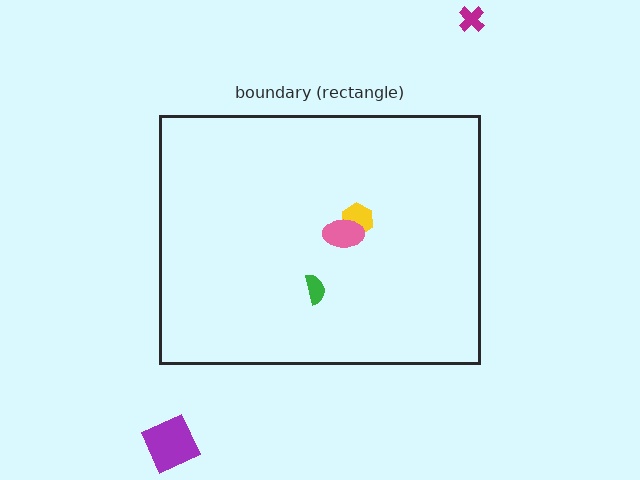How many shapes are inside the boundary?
3 inside, 2 outside.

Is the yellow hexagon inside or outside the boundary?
Inside.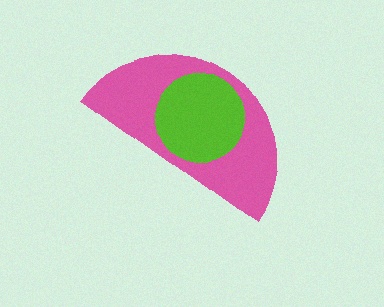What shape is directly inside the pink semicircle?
The lime circle.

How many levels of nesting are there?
2.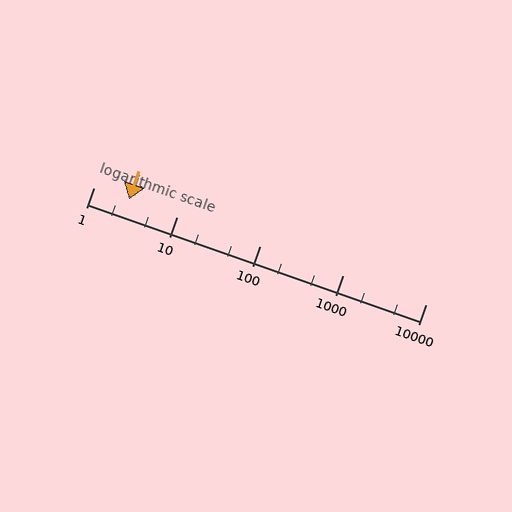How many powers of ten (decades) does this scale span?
The scale spans 4 decades, from 1 to 10000.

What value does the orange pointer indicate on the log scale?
The pointer indicates approximately 2.7.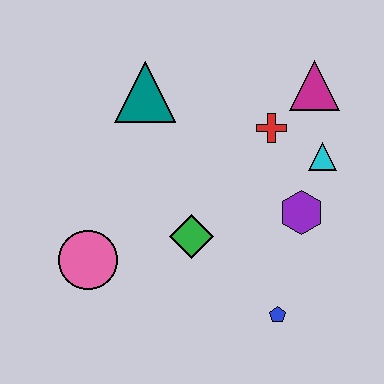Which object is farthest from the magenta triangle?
The pink circle is farthest from the magenta triangle.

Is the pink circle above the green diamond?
No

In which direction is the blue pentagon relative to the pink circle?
The blue pentagon is to the right of the pink circle.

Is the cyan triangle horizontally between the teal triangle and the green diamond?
No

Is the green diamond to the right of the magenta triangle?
No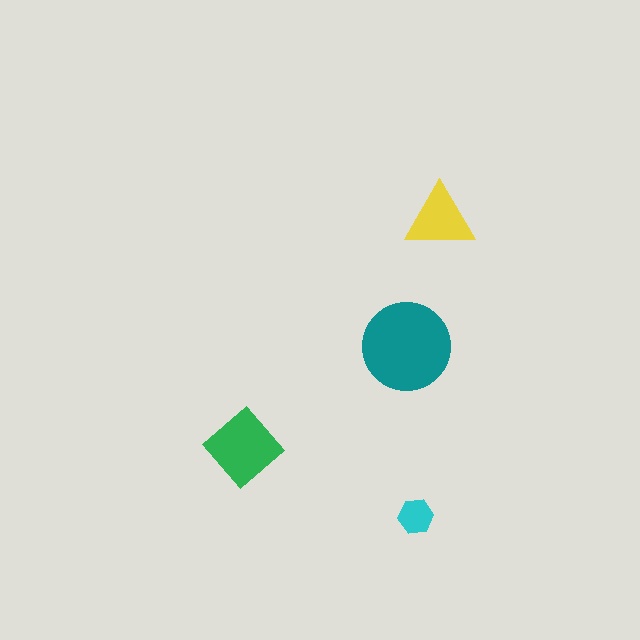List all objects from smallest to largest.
The cyan hexagon, the yellow triangle, the green diamond, the teal circle.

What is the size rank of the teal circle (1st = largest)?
1st.